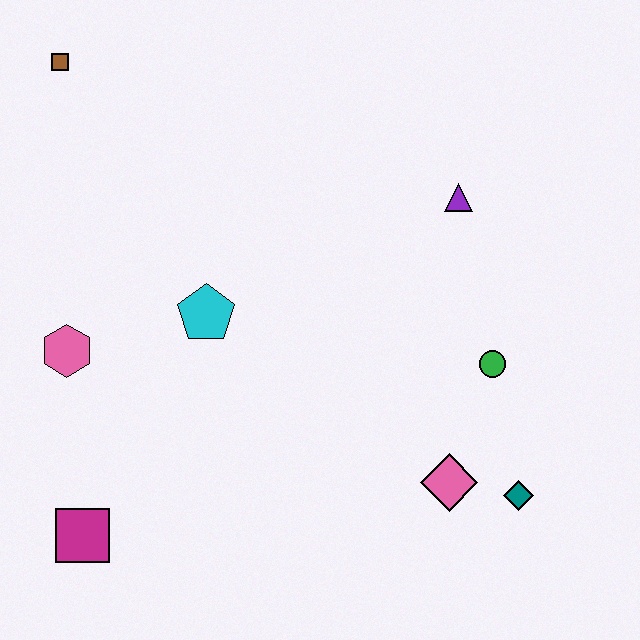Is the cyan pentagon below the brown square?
Yes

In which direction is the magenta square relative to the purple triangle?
The magenta square is to the left of the purple triangle.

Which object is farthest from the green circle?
The brown square is farthest from the green circle.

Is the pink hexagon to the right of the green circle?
No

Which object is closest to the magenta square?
The pink hexagon is closest to the magenta square.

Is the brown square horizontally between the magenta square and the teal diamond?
No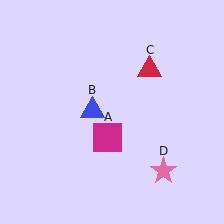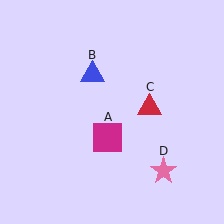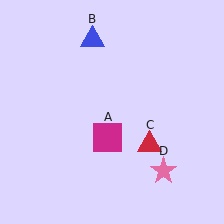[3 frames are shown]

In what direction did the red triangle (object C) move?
The red triangle (object C) moved down.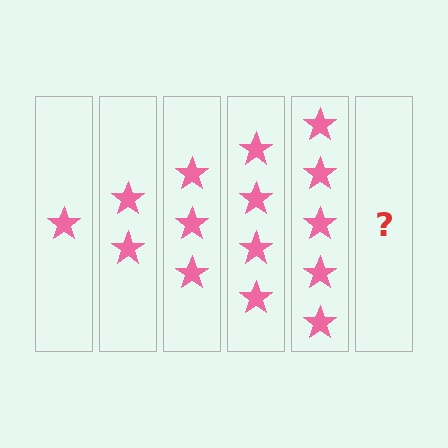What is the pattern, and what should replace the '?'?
The pattern is that each step adds one more star. The '?' should be 6 stars.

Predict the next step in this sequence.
The next step is 6 stars.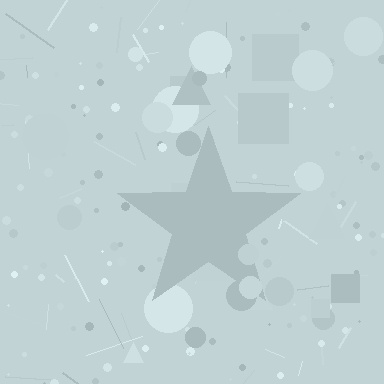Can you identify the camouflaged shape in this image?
The camouflaged shape is a star.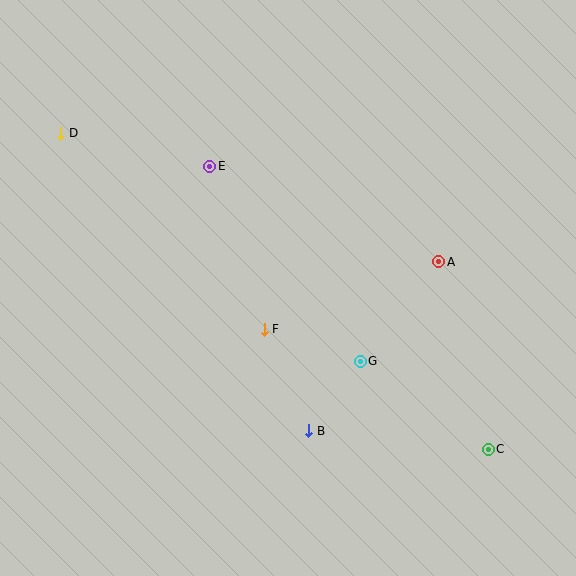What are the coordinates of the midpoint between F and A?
The midpoint between F and A is at (351, 295).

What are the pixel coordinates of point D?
Point D is at (61, 133).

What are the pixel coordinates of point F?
Point F is at (264, 329).